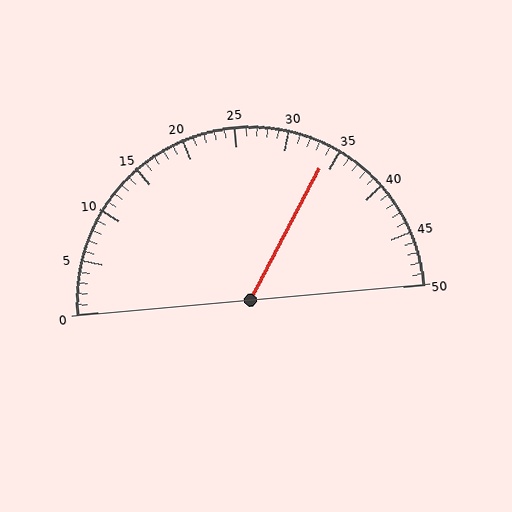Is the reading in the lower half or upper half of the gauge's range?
The reading is in the upper half of the range (0 to 50).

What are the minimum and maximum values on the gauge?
The gauge ranges from 0 to 50.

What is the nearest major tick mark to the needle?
The nearest major tick mark is 35.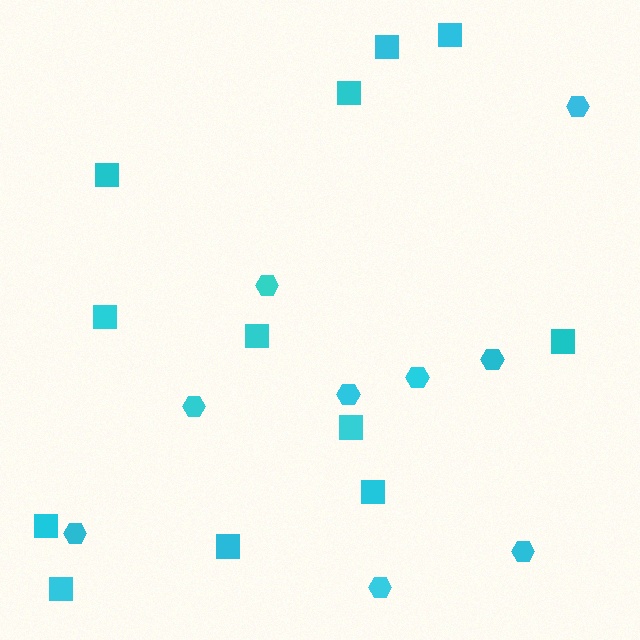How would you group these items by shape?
There are 2 groups: one group of squares (12) and one group of hexagons (9).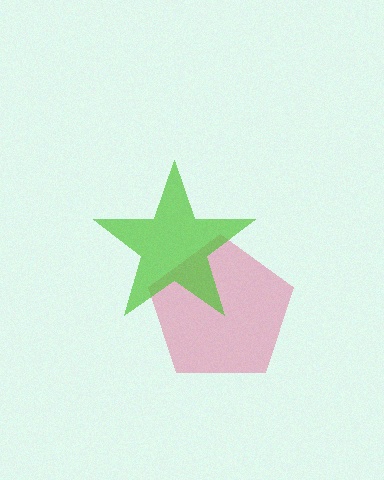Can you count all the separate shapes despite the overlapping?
Yes, there are 2 separate shapes.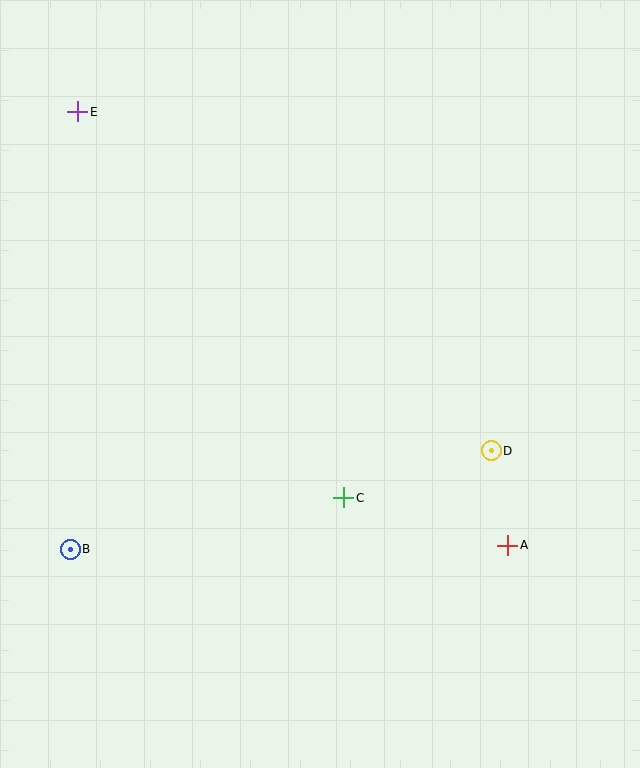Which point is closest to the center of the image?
Point C at (344, 498) is closest to the center.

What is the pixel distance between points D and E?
The distance between D and E is 535 pixels.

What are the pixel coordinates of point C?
Point C is at (344, 498).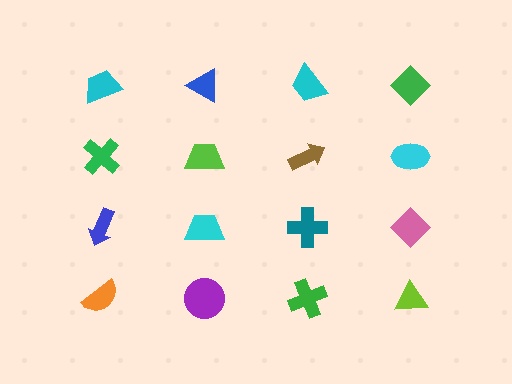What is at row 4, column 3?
A green cross.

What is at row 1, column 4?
A green diamond.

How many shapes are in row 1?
4 shapes.